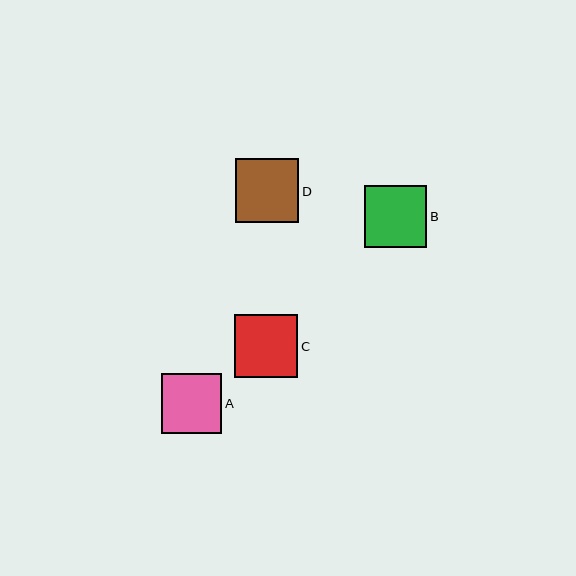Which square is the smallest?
Square A is the smallest with a size of approximately 60 pixels.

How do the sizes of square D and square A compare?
Square D and square A are approximately the same size.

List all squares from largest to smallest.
From largest to smallest: D, C, B, A.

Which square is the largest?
Square D is the largest with a size of approximately 64 pixels.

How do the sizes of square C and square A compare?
Square C and square A are approximately the same size.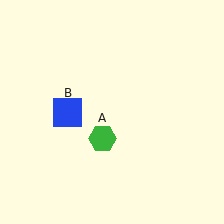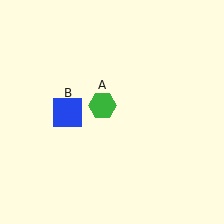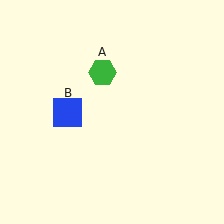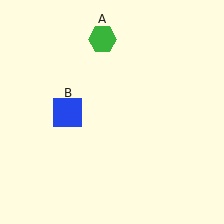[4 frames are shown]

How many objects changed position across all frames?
1 object changed position: green hexagon (object A).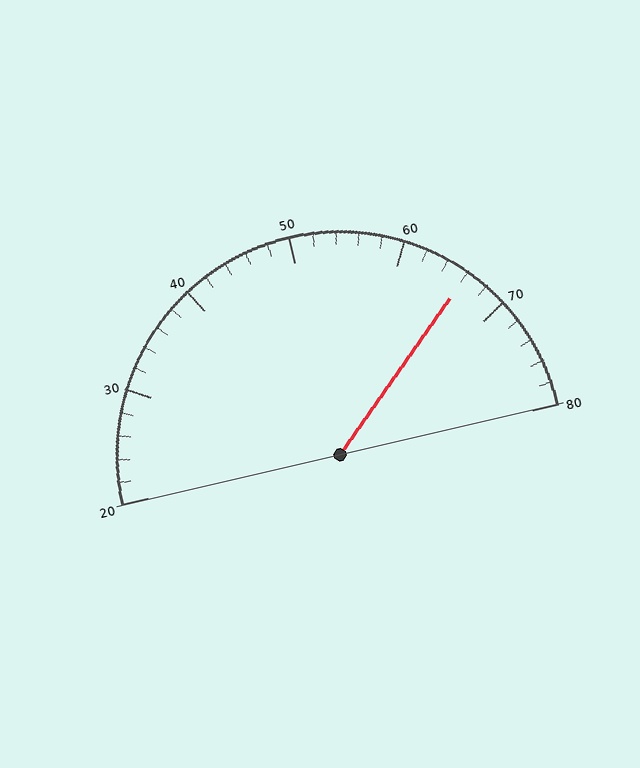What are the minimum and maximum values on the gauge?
The gauge ranges from 20 to 80.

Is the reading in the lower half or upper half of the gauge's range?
The reading is in the upper half of the range (20 to 80).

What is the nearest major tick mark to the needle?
The nearest major tick mark is 70.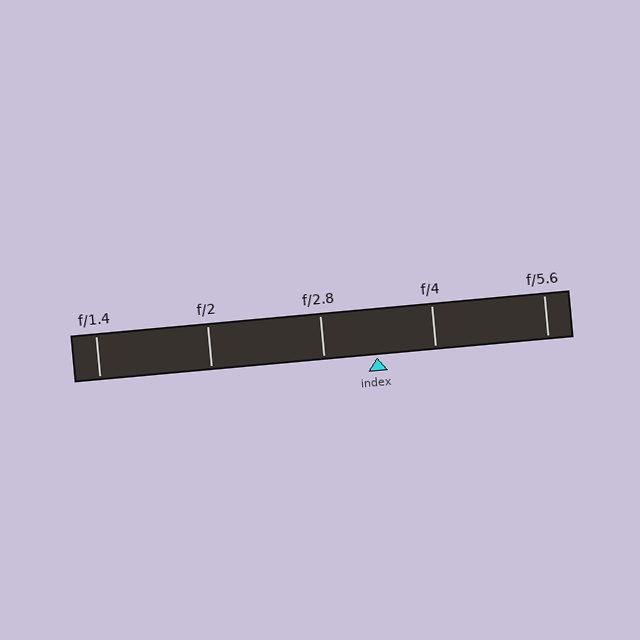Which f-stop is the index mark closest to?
The index mark is closest to f/2.8.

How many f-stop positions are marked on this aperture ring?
There are 5 f-stop positions marked.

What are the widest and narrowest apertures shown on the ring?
The widest aperture shown is f/1.4 and the narrowest is f/5.6.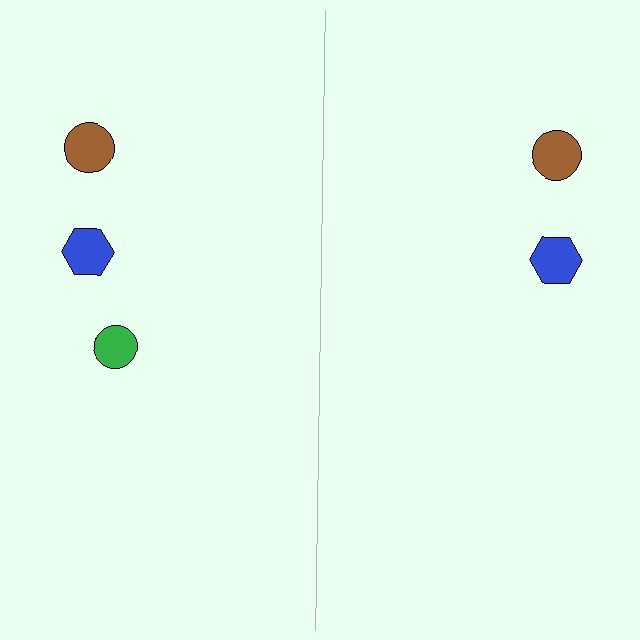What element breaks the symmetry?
A green circle is missing from the right side.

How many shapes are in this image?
There are 5 shapes in this image.